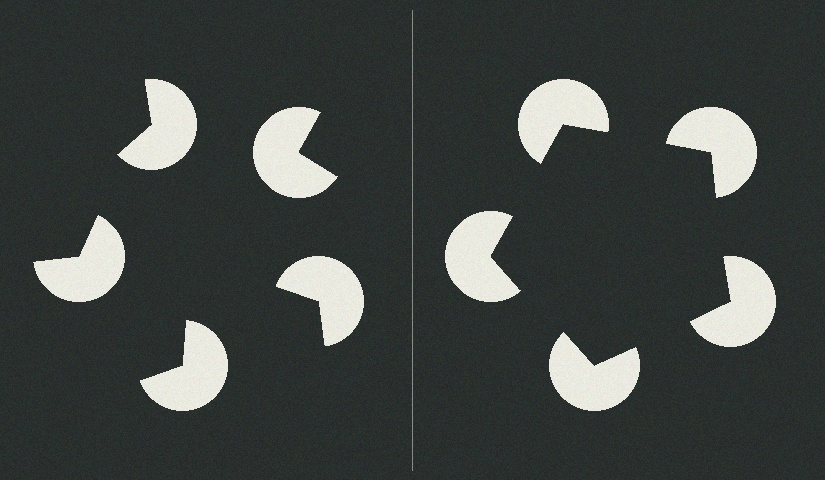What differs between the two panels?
The pac-man discs are positioned identically on both sides; only the wedge orientations differ. On the right they align to a pentagon; on the left they are misaligned.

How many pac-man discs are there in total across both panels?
10 — 5 on each side.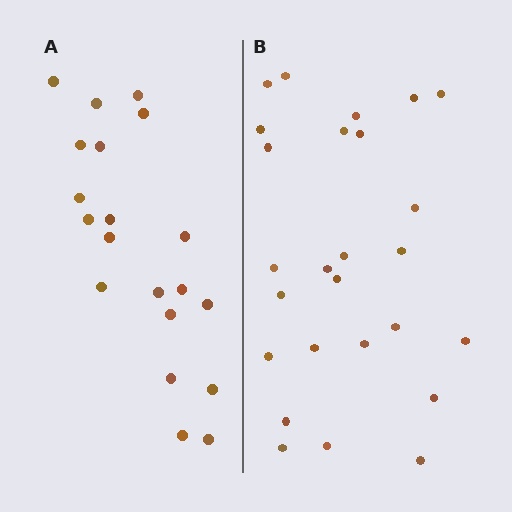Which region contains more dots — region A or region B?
Region B (the right region) has more dots.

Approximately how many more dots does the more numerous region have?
Region B has about 6 more dots than region A.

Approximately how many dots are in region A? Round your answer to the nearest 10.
About 20 dots.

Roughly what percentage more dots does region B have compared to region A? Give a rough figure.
About 30% more.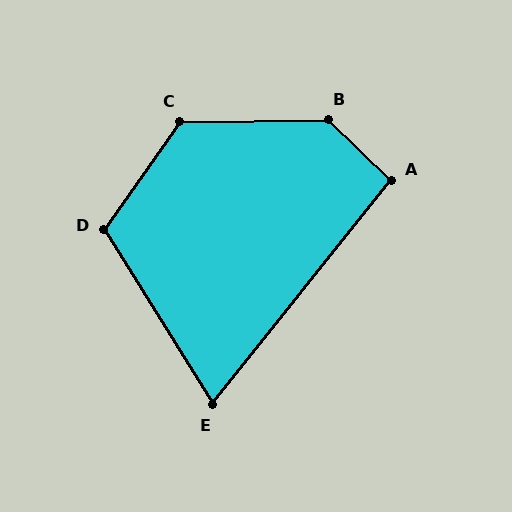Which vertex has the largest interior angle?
B, at approximately 135 degrees.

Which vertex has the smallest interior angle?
E, at approximately 71 degrees.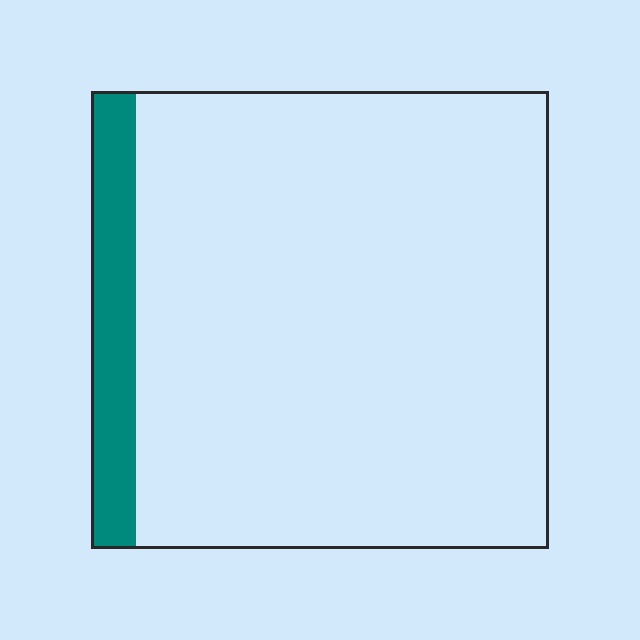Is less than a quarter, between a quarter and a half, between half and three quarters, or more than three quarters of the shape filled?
Less than a quarter.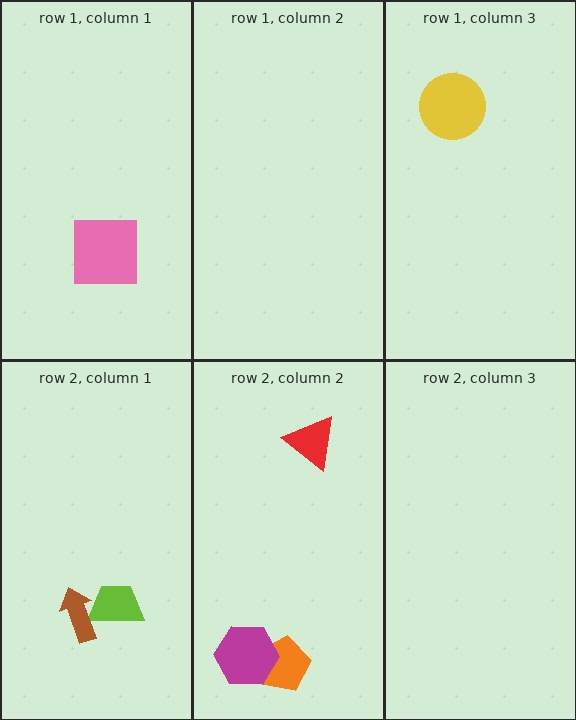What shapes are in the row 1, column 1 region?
The pink square.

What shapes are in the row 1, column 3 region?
The yellow circle.